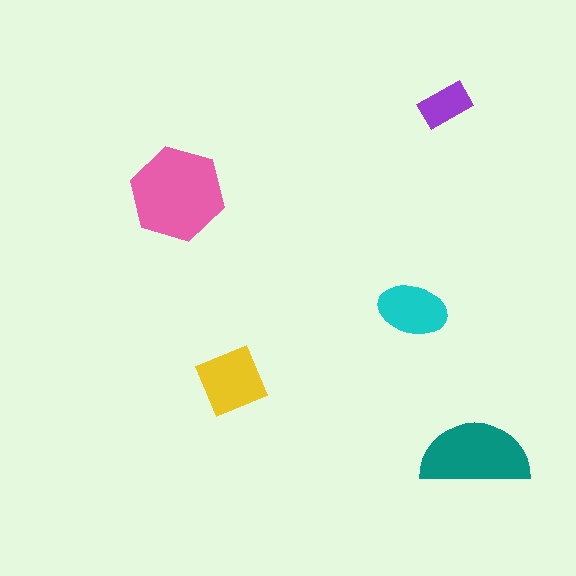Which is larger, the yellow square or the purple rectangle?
The yellow square.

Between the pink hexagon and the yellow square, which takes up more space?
The pink hexagon.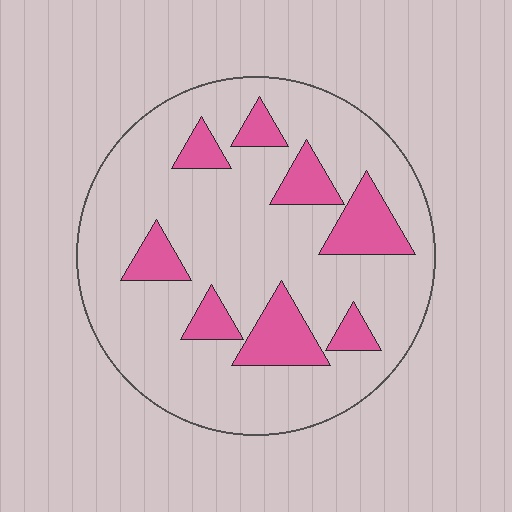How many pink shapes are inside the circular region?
8.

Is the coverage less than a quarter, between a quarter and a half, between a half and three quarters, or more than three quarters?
Less than a quarter.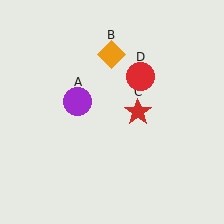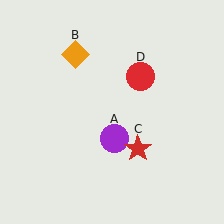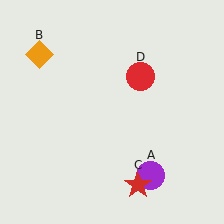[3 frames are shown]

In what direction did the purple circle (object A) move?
The purple circle (object A) moved down and to the right.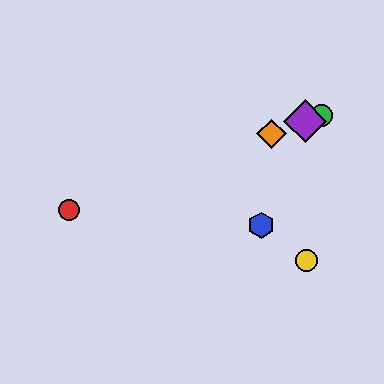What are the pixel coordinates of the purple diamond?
The purple diamond is at (305, 121).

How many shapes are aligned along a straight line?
4 shapes (the red circle, the green circle, the purple diamond, the orange diamond) are aligned along a straight line.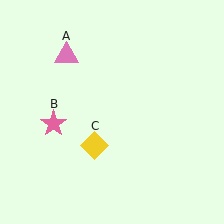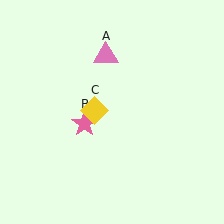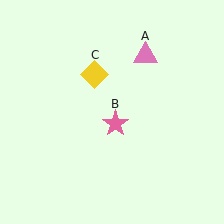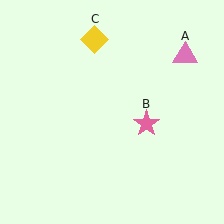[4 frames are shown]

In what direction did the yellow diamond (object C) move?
The yellow diamond (object C) moved up.